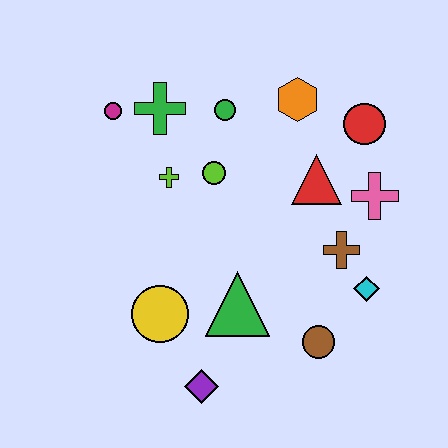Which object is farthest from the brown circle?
The magenta circle is farthest from the brown circle.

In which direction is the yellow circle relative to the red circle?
The yellow circle is to the left of the red circle.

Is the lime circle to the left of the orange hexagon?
Yes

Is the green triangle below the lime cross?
Yes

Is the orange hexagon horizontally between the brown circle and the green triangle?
Yes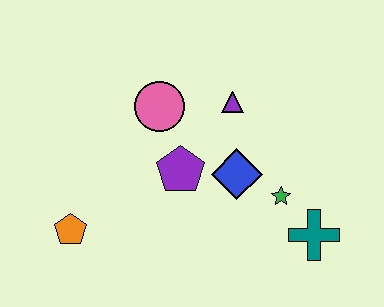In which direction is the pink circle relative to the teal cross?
The pink circle is to the left of the teal cross.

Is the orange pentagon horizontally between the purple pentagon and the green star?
No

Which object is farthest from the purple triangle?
The orange pentagon is farthest from the purple triangle.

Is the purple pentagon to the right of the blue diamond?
No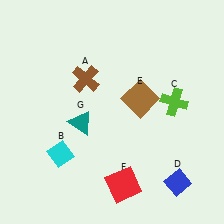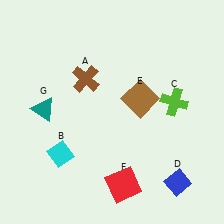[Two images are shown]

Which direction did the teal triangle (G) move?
The teal triangle (G) moved left.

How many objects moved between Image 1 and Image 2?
1 object moved between the two images.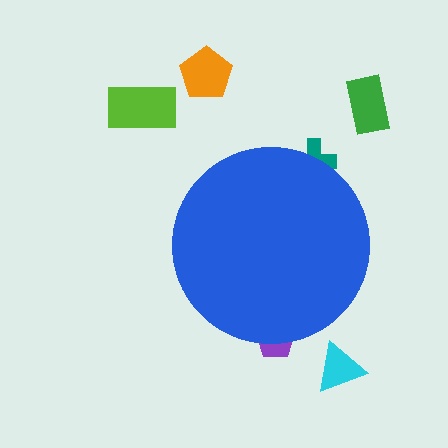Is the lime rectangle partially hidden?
No, the lime rectangle is fully visible.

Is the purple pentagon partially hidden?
Yes, the purple pentagon is partially hidden behind the blue circle.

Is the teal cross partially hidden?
Yes, the teal cross is partially hidden behind the blue circle.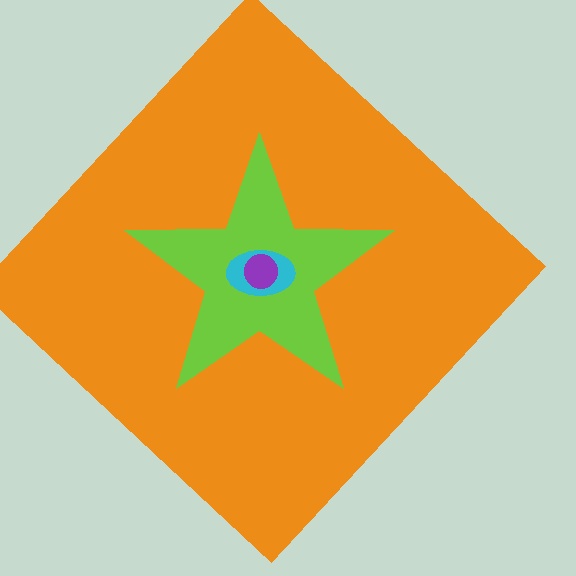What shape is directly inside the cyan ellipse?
The purple circle.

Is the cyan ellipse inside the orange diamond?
Yes.